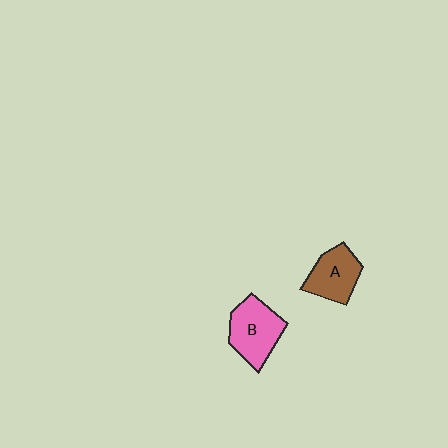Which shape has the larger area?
Shape B (pink).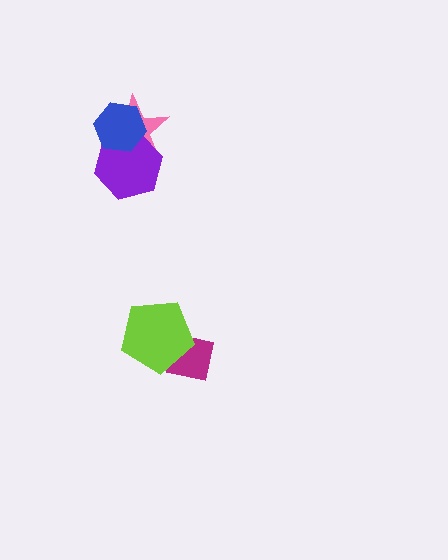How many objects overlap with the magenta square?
1 object overlaps with the magenta square.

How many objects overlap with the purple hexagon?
2 objects overlap with the purple hexagon.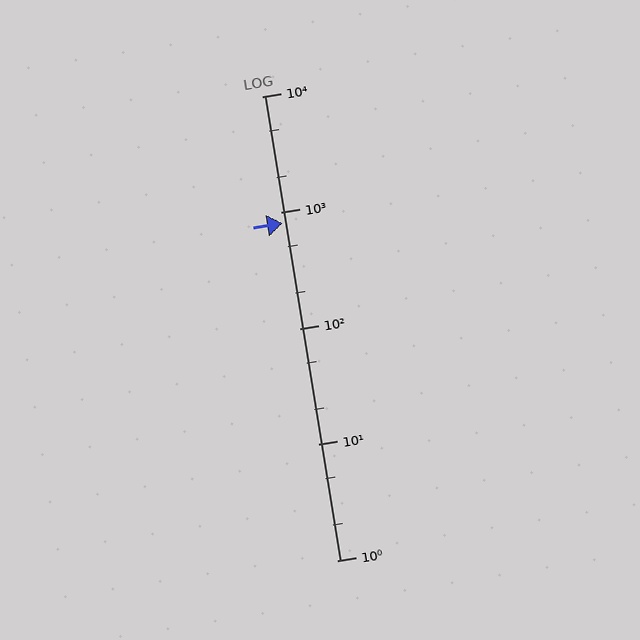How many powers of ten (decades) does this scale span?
The scale spans 4 decades, from 1 to 10000.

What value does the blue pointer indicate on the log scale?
The pointer indicates approximately 800.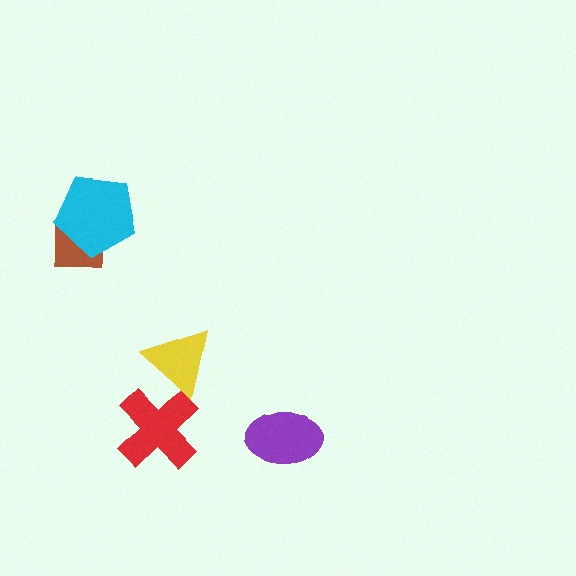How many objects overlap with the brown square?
1 object overlaps with the brown square.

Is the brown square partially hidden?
Yes, it is partially covered by another shape.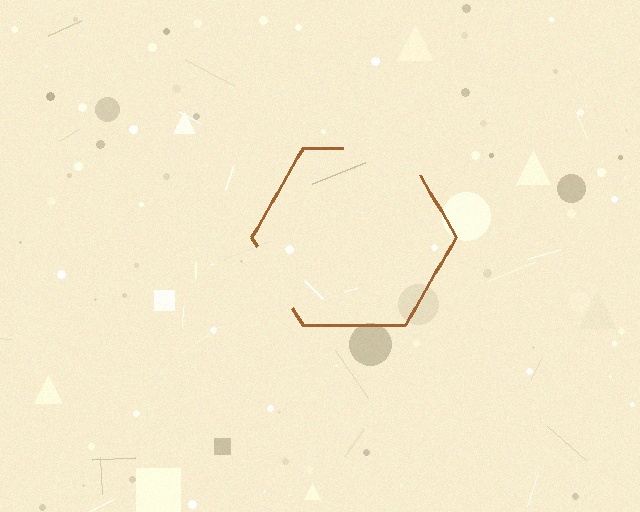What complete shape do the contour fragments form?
The contour fragments form a hexagon.